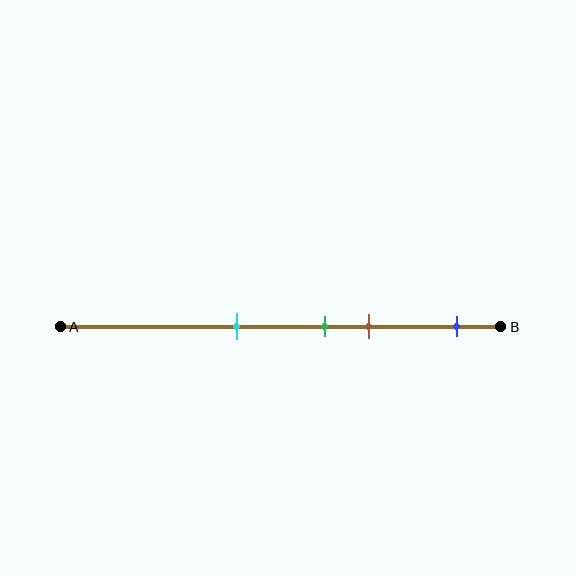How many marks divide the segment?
There are 4 marks dividing the segment.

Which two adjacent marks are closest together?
The green and brown marks are the closest adjacent pair.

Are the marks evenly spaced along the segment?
No, the marks are not evenly spaced.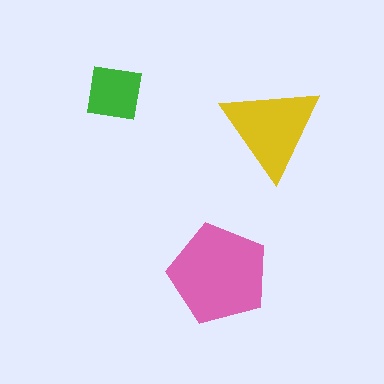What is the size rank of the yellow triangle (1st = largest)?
2nd.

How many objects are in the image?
There are 3 objects in the image.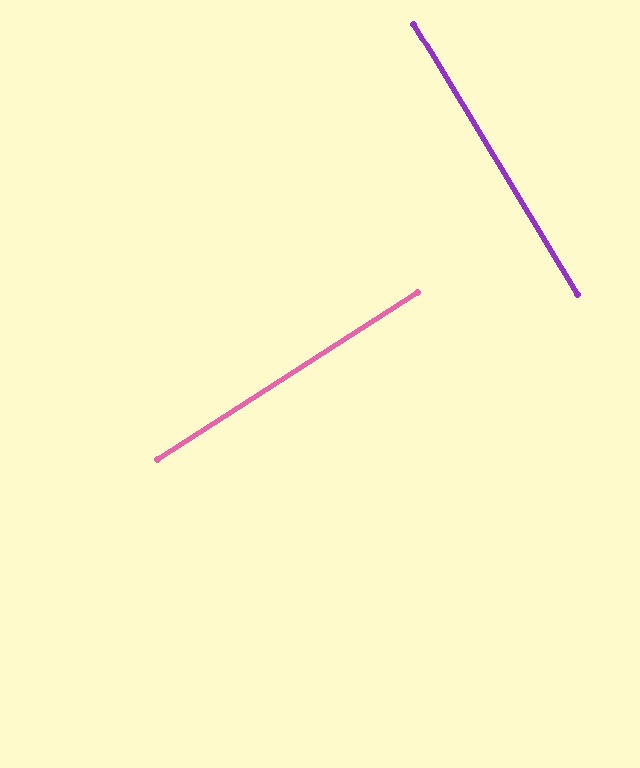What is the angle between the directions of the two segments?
Approximately 88 degrees.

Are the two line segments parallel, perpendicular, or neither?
Perpendicular — they meet at approximately 88°.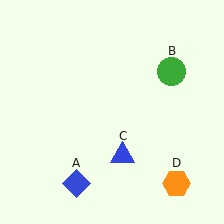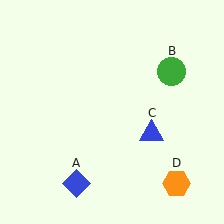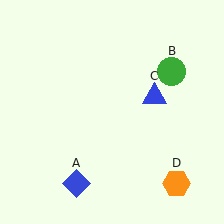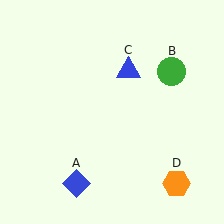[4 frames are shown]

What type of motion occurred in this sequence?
The blue triangle (object C) rotated counterclockwise around the center of the scene.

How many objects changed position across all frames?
1 object changed position: blue triangle (object C).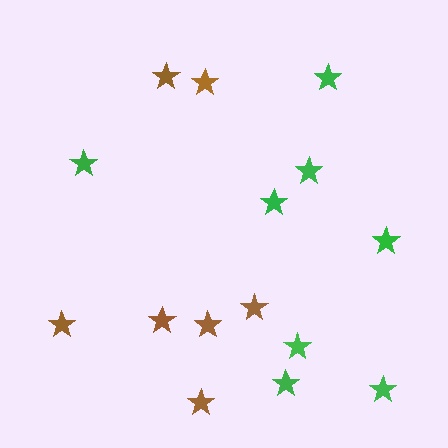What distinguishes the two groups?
There are 2 groups: one group of brown stars (7) and one group of green stars (8).